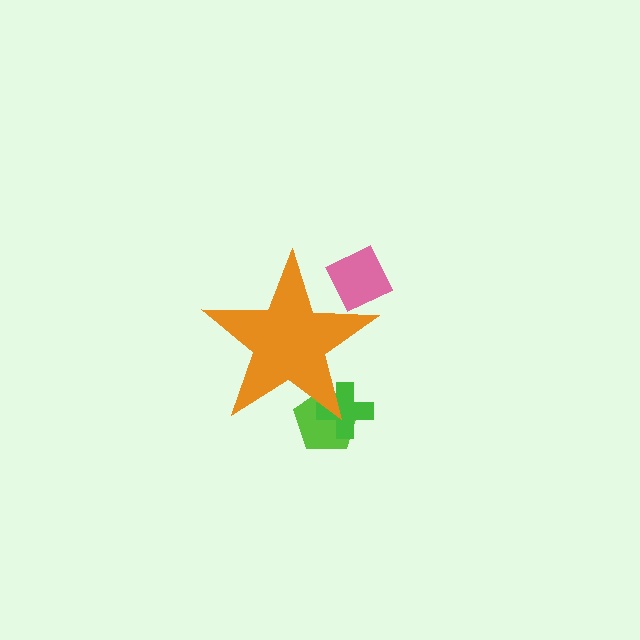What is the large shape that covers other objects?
An orange star.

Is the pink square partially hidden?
Yes, the pink square is partially hidden behind the orange star.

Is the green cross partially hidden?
Yes, the green cross is partially hidden behind the orange star.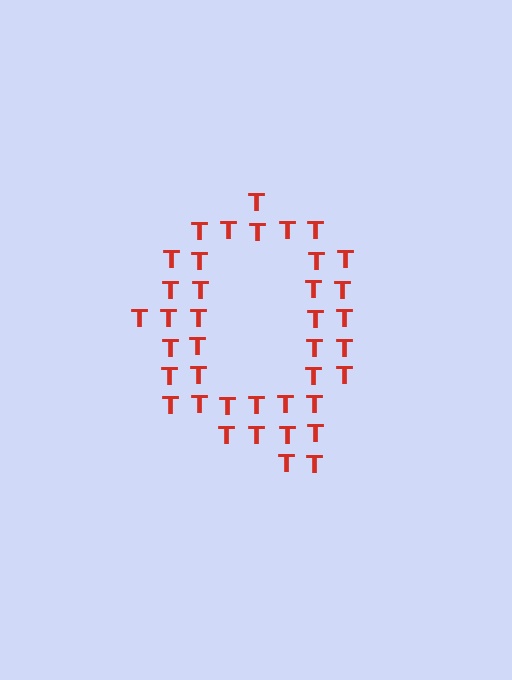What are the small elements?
The small elements are letter T's.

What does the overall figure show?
The overall figure shows the letter Q.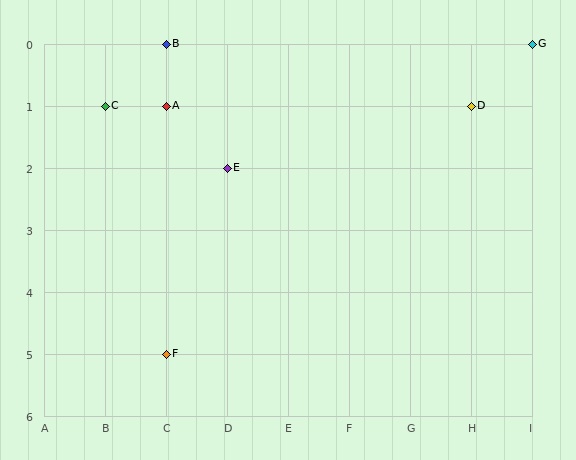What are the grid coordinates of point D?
Point D is at grid coordinates (H, 1).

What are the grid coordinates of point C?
Point C is at grid coordinates (B, 1).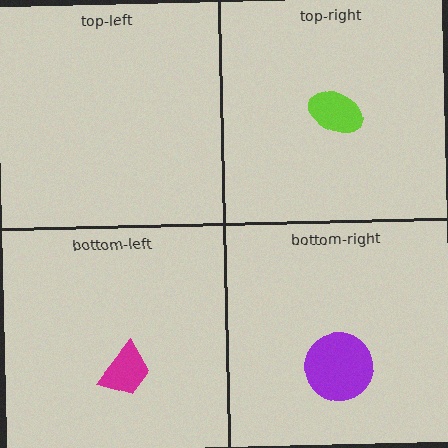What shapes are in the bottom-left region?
The magenta trapezoid.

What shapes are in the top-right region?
The lime ellipse.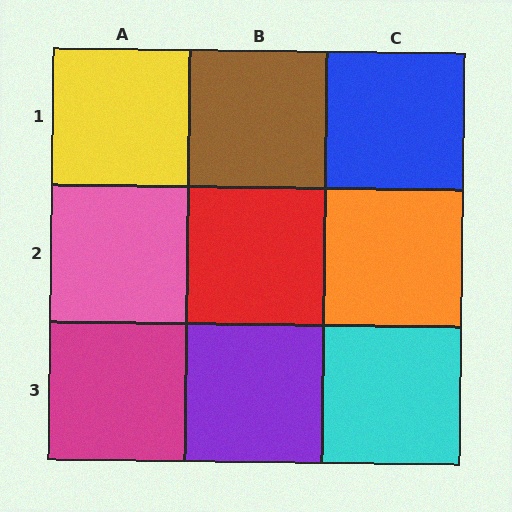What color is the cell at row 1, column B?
Brown.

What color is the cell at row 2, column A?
Pink.